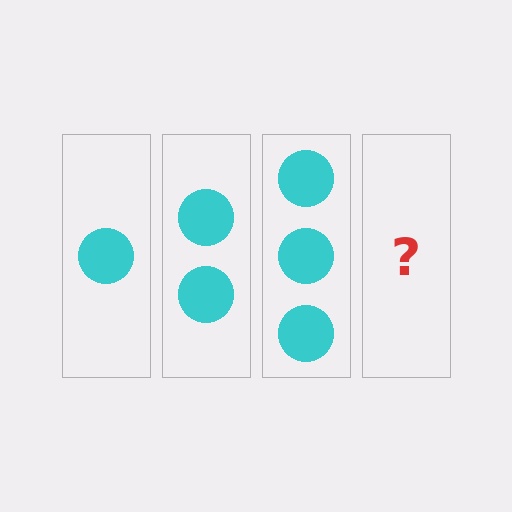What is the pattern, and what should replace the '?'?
The pattern is that each step adds one more circle. The '?' should be 4 circles.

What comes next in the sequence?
The next element should be 4 circles.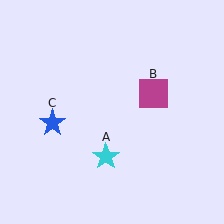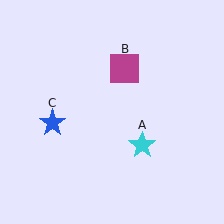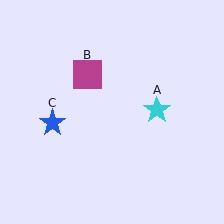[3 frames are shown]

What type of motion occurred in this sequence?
The cyan star (object A), magenta square (object B) rotated counterclockwise around the center of the scene.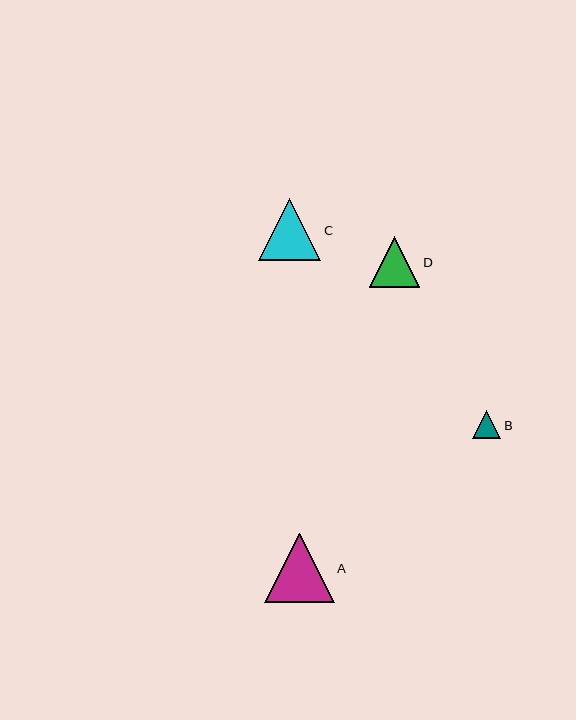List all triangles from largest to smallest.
From largest to smallest: A, C, D, B.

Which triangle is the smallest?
Triangle B is the smallest with a size of approximately 28 pixels.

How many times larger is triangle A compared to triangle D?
Triangle A is approximately 1.4 times the size of triangle D.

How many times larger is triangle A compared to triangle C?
Triangle A is approximately 1.1 times the size of triangle C.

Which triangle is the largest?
Triangle A is the largest with a size of approximately 69 pixels.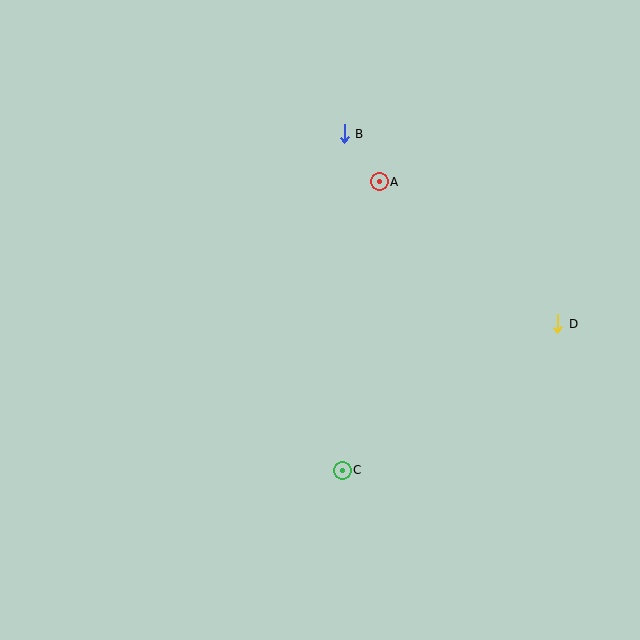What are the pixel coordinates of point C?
Point C is at (342, 470).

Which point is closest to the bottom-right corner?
Point D is closest to the bottom-right corner.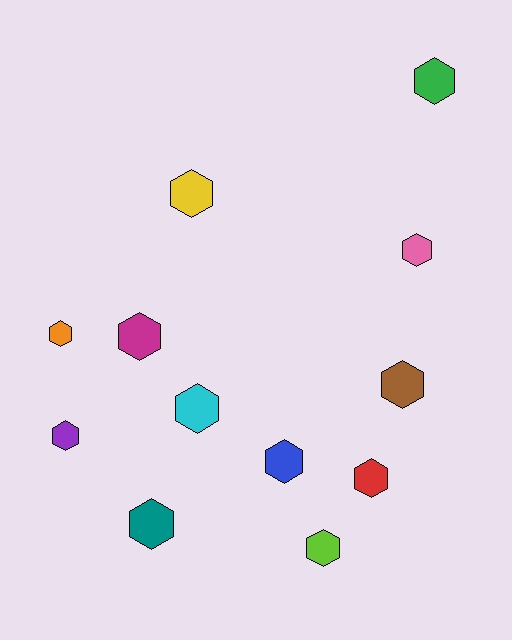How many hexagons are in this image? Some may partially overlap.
There are 12 hexagons.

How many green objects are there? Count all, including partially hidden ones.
There is 1 green object.